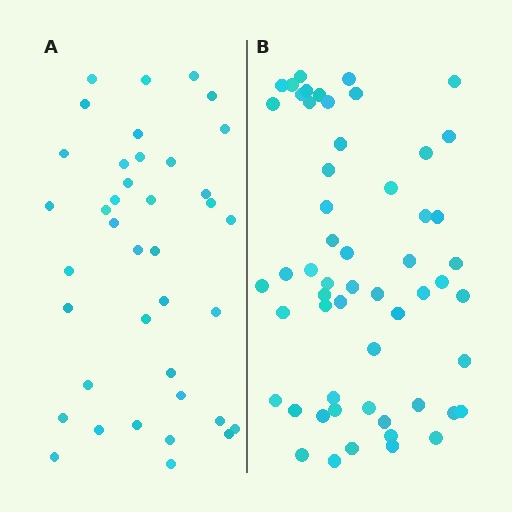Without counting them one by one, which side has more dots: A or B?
Region B (the right region) has more dots.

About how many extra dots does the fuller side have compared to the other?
Region B has approximately 15 more dots than region A.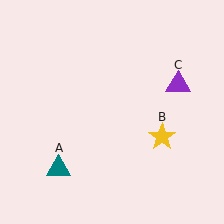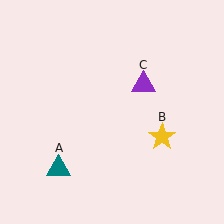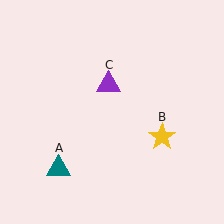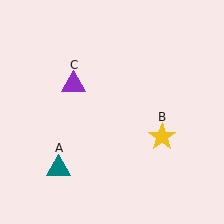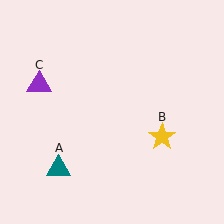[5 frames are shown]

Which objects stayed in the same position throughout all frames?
Teal triangle (object A) and yellow star (object B) remained stationary.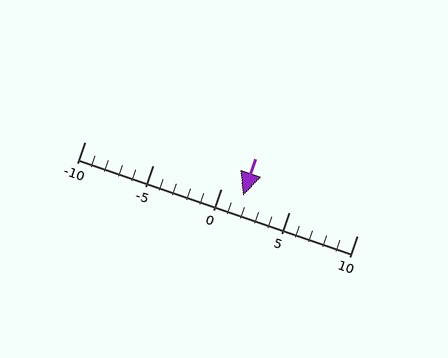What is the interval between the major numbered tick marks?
The major tick marks are spaced 5 units apart.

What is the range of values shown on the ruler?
The ruler shows values from -10 to 10.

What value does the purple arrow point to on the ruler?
The purple arrow points to approximately 2.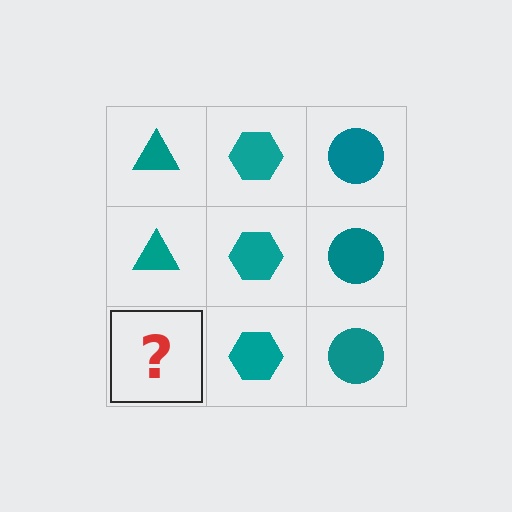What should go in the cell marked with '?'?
The missing cell should contain a teal triangle.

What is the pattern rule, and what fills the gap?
The rule is that each column has a consistent shape. The gap should be filled with a teal triangle.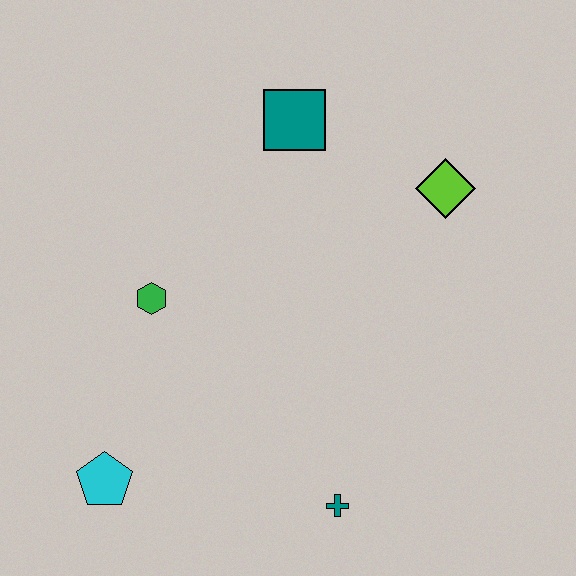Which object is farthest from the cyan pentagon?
The lime diamond is farthest from the cyan pentagon.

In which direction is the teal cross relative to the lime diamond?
The teal cross is below the lime diamond.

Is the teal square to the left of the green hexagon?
No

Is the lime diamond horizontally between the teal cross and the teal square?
No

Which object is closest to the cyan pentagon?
The green hexagon is closest to the cyan pentagon.